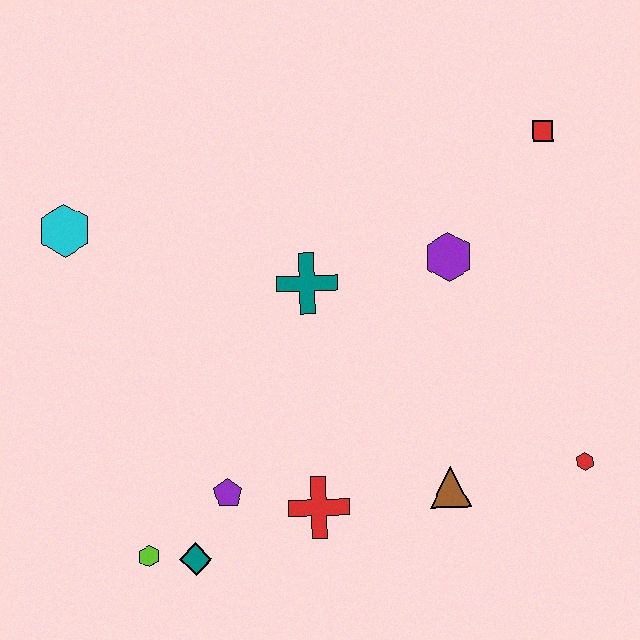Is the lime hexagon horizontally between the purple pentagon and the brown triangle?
No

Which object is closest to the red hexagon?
The brown triangle is closest to the red hexagon.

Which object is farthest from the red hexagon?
The cyan hexagon is farthest from the red hexagon.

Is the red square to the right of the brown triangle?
Yes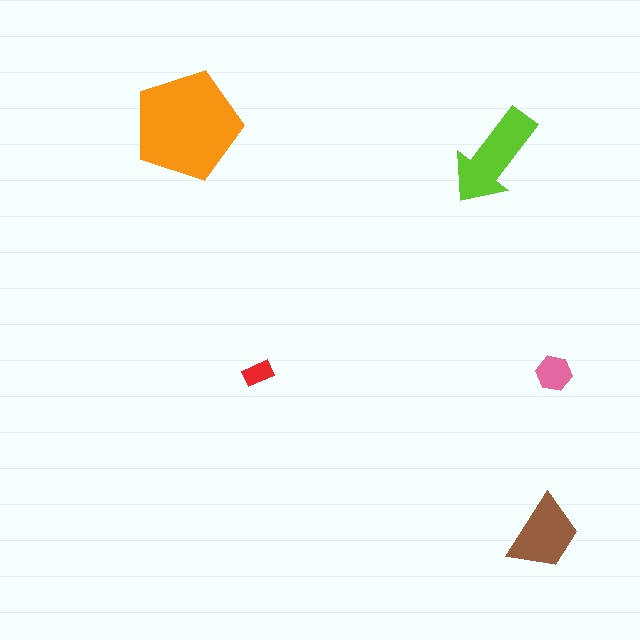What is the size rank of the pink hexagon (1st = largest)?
4th.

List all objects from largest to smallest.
The orange pentagon, the lime arrow, the brown trapezoid, the pink hexagon, the red rectangle.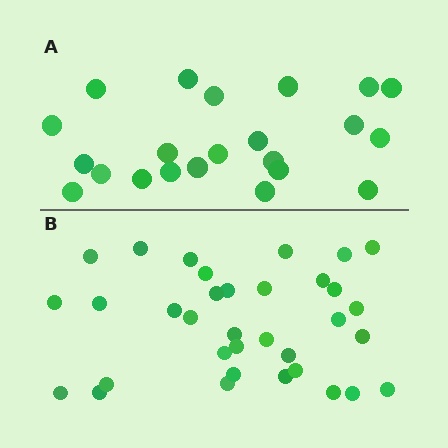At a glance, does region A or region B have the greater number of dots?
Region B (the bottom region) has more dots.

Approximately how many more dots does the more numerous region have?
Region B has roughly 12 or so more dots than region A.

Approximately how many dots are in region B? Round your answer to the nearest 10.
About 30 dots. (The exact count is 34, which rounds to 30.)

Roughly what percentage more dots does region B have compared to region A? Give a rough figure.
About 55% more.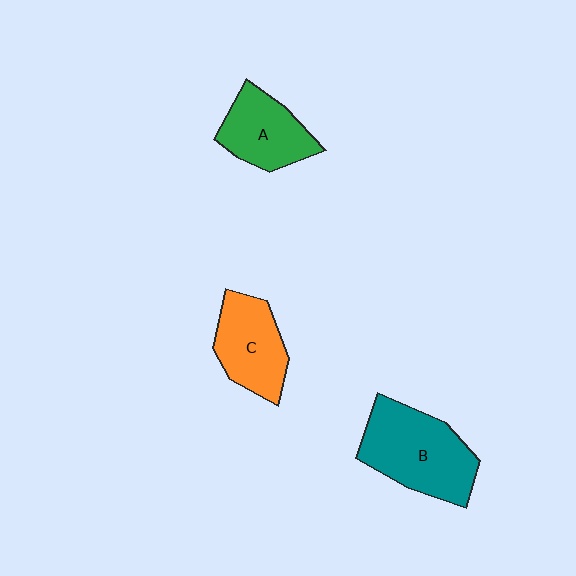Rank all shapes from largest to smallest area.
From largest to smallest: B (teal), C (orange), A (green).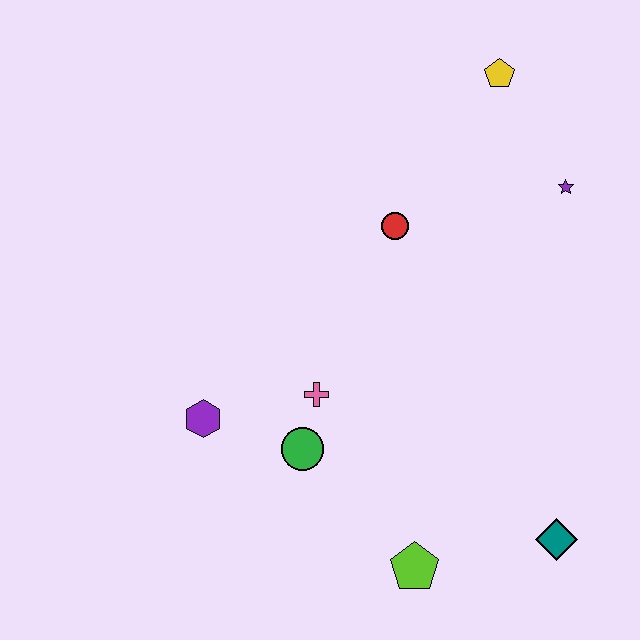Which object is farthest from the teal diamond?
The yellow pentagon is farthest from the teal diamond.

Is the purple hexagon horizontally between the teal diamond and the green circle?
No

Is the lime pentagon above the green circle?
No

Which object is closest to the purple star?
The yellow pentagon is closest to the purple star.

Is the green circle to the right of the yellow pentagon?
No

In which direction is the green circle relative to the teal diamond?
The green circle is to the left of the teal diamond.